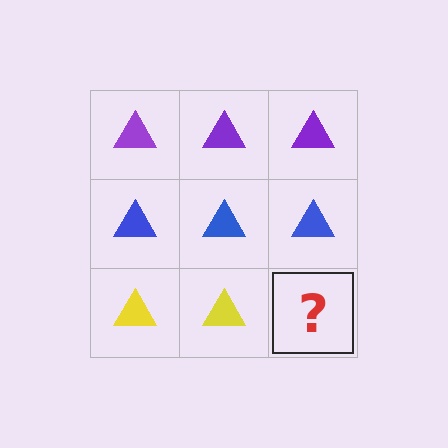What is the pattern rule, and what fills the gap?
The rule is that each row has a consistent color. The gap should be filled with a yellow triangle.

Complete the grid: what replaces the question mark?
The question mark should be replaced with a yellow triangle.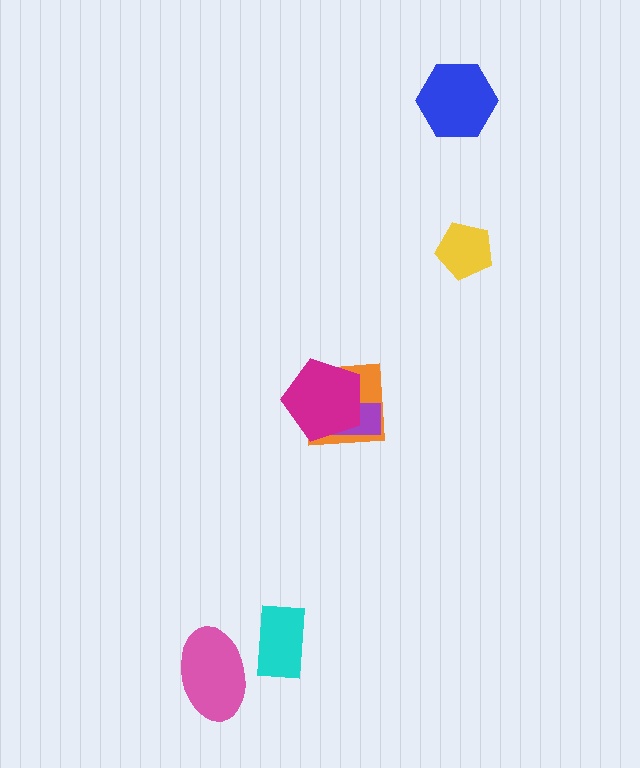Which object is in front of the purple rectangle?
The magenta pentagon is in front of the purple rectangle.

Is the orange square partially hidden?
Yes, it is partially covered by another shape.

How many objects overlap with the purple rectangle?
2 objects overlap with the purple rectangle.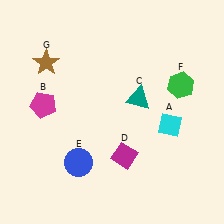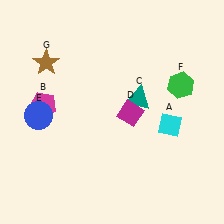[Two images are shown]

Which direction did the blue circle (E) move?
The blue circle (E) moved up.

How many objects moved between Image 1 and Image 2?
2 objects moved between the two images.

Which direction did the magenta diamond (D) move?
The magenta diamond (D) moved up.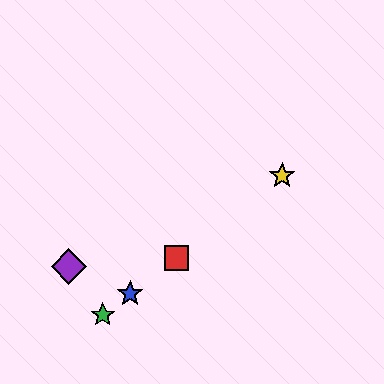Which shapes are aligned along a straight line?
The red square, the blue star, the green star, the yellow star are aligned along a straight line.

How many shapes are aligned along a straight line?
4 shapes (the red square, the blue star, the green star, the yellow star) are aligned along a straight line.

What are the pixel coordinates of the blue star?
The blue star is at (130, 294).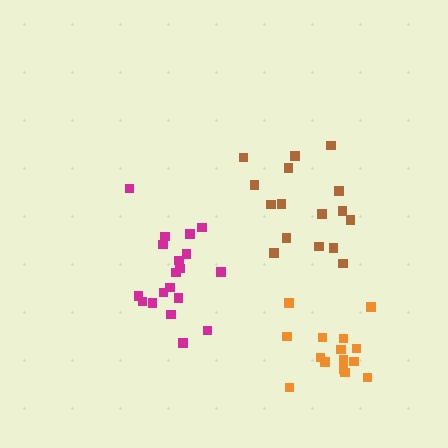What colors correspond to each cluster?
The clusters are colored: brown, orange, magenta.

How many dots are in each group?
Group 1: 16 dots, Group 2: 15 dots, Group 3: 19 dots (50 total).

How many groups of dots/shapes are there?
There are 3 groups.